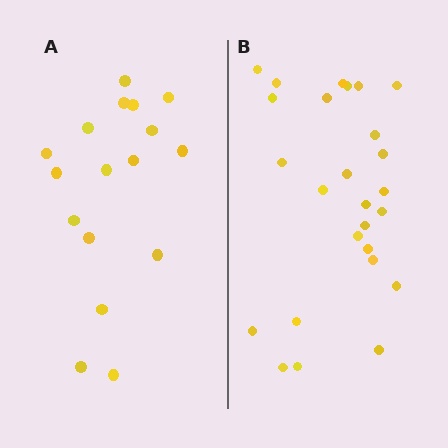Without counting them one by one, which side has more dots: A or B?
Region B (the right region) has more dots.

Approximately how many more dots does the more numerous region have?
Region B has roughly 8 or so more dots than region A.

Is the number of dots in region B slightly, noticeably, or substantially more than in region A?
Region B has substantially more. The ratio is roughly 1.5 to 1.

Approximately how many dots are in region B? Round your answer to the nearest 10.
About 30 dots. (The exact count is 26, which rounds to 30.)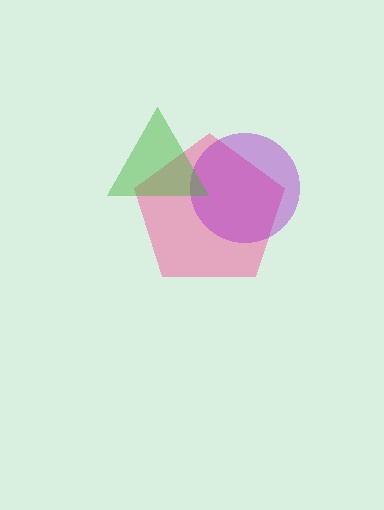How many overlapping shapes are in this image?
There are 3 overlapping shapes in the image.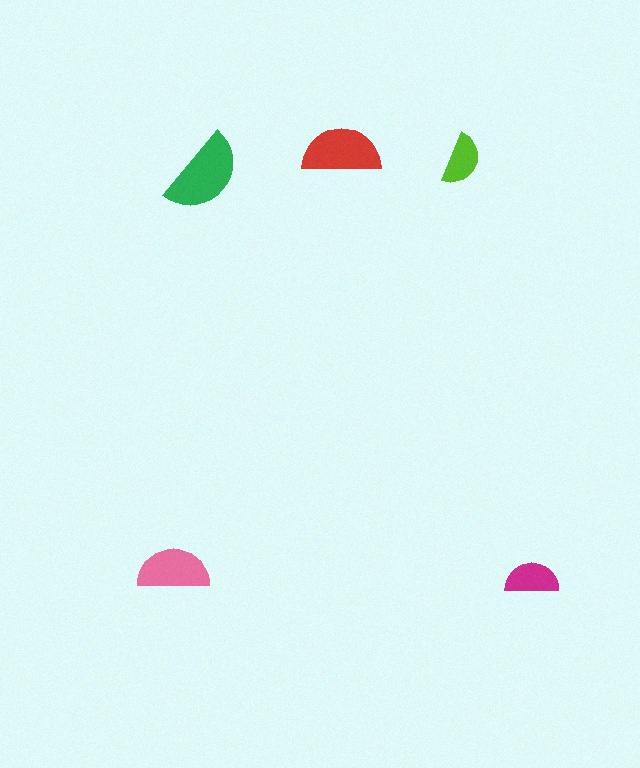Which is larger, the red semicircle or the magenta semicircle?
The red one.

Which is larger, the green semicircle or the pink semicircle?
The green one.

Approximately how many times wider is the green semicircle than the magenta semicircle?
About 1.5 times wider.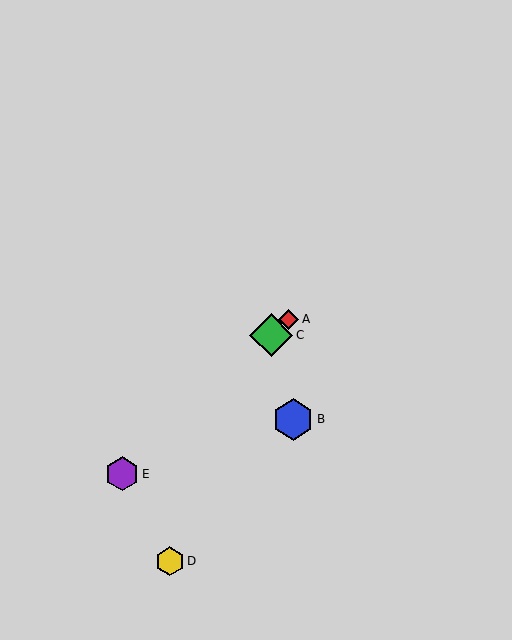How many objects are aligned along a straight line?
3 objects (A, C, E) are aligned along a straight line.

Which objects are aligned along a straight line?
Objects A, C, E are aligned along a straight line.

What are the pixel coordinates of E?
Object E is at (122, 474).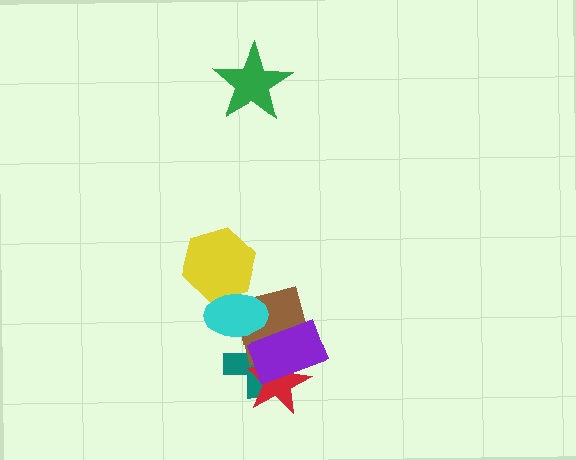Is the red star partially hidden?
Yes, it is partially covered by another shape.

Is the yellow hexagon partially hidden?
Yes, it is partially covered by another shape.